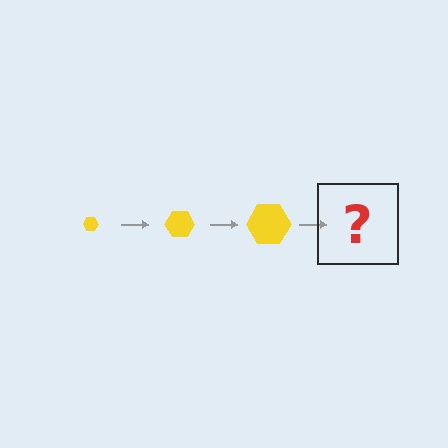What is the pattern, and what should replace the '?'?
The pattern is that the hexagon gets progressively larger each step. The '?' should be a yellow hexagon, larger than the previous one.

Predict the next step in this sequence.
The next step is a yellow hexagon, larger than the previous one.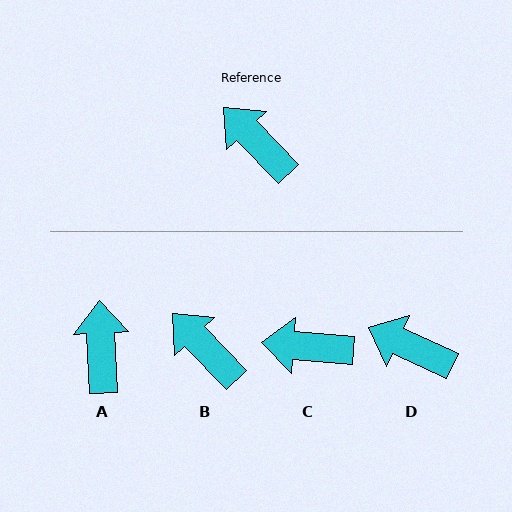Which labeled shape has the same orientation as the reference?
B.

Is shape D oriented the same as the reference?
No, it is off by about 21 degrees.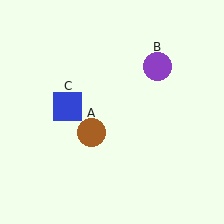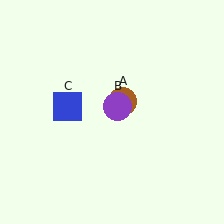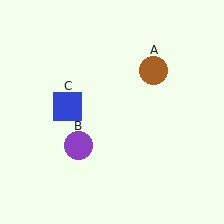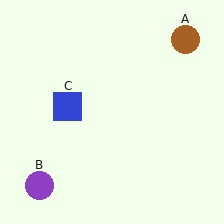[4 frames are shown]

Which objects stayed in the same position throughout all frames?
Blue square (object C) remained stationary.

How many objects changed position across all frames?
2 objects changed position: brown circle (object A), purple circle (object B).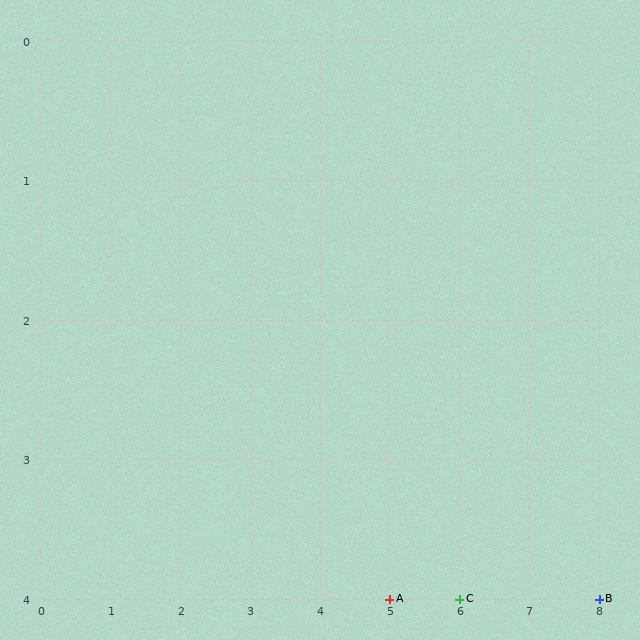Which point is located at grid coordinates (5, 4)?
Point A is at (5, 4).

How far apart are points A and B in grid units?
Points A and B are 3 columns apart.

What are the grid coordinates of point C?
Point C is at grid coordinates (6, 4).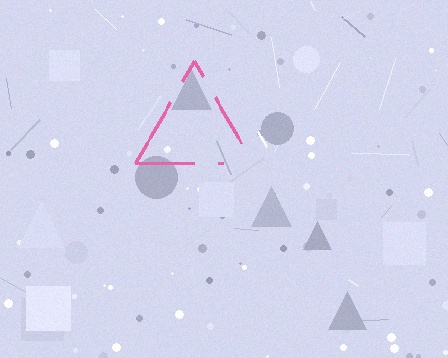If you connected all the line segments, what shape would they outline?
They would outline a triangle.